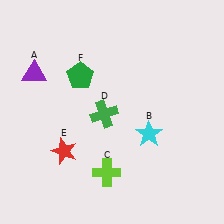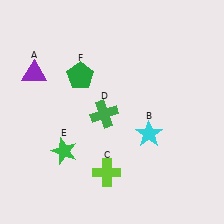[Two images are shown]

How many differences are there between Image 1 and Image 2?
There is 1 difference between the two images.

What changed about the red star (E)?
In Image 1, E is red. In Image 2, it changed to green.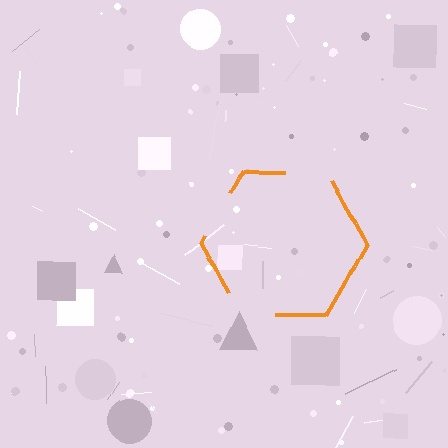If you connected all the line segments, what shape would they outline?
They would outline a hexagon.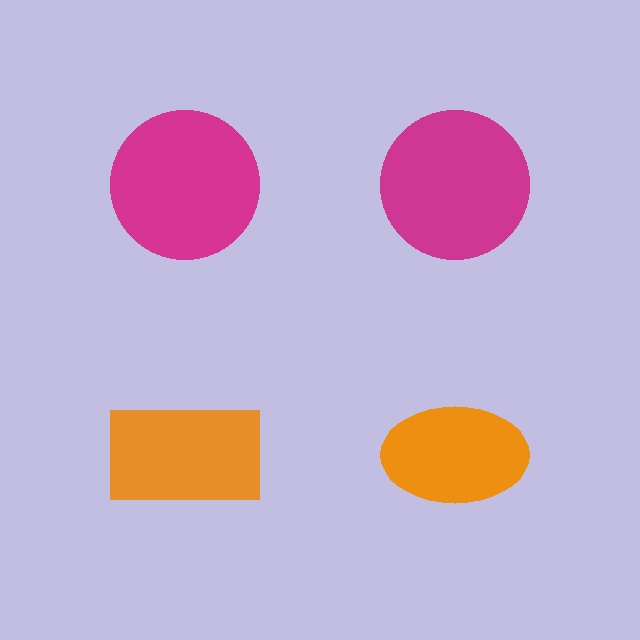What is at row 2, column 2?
An orange ellipse.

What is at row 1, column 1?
A magenta circle.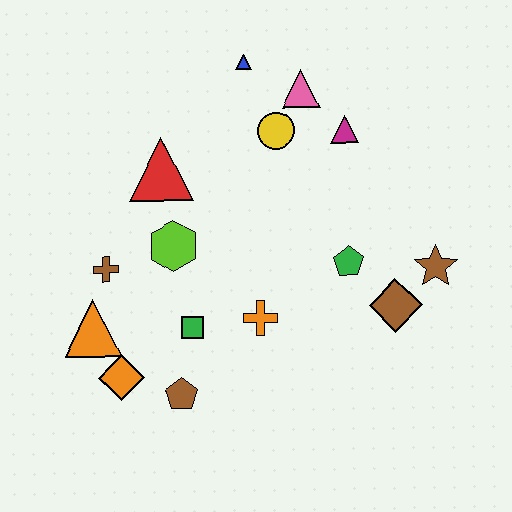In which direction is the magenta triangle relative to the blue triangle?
The magenta triangle is to the right of the blue triangle.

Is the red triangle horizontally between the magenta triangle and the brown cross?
Yes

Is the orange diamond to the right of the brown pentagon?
No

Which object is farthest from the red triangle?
The brown star is farthest from the red triangle.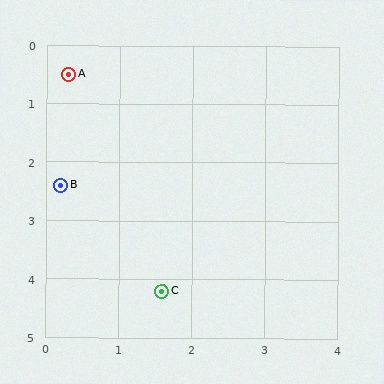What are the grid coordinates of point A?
Point A is at approximately (0.3, 0.5).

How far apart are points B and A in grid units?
Points B and A are about 1.9 grid units apart.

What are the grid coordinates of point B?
Point B is at approximately (0.2, 2.4).